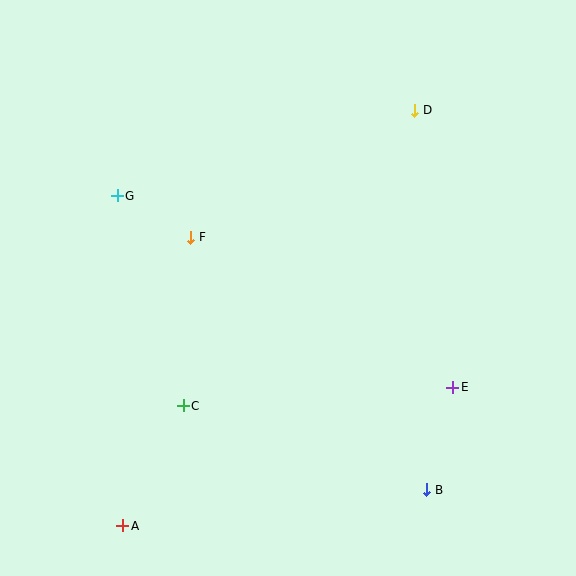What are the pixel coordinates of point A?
Point A is at (123, 526).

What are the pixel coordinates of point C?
Point C is at (183, 406).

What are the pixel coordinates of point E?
Point E is at (453, 387).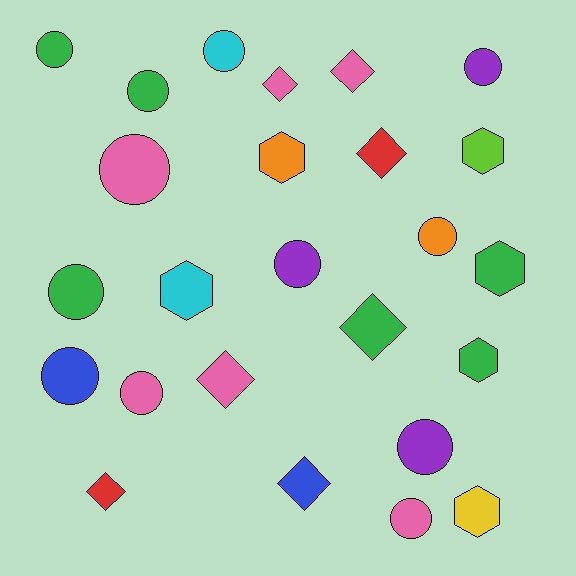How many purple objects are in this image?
There are 3 purple objects.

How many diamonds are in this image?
There are 7 diamonds.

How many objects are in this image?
There are 25 objects.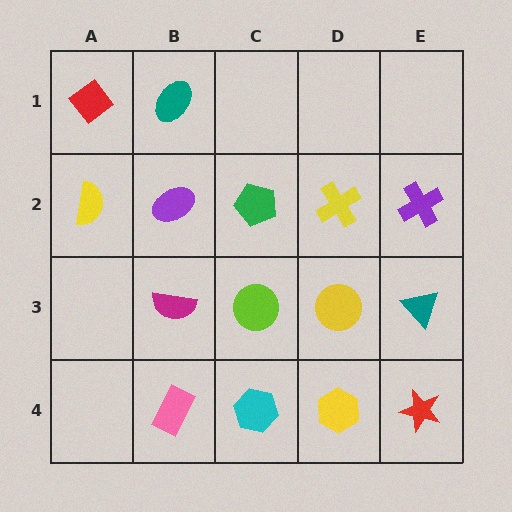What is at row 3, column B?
A magenta semicircle.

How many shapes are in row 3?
4 shapes.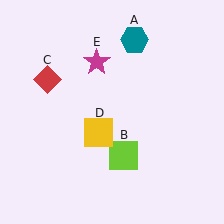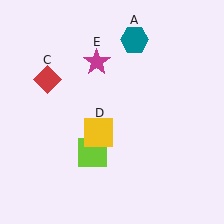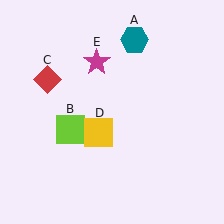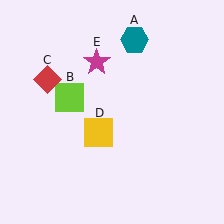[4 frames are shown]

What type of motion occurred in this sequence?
The lime square (object B) rotated clockwise around the center of the scene.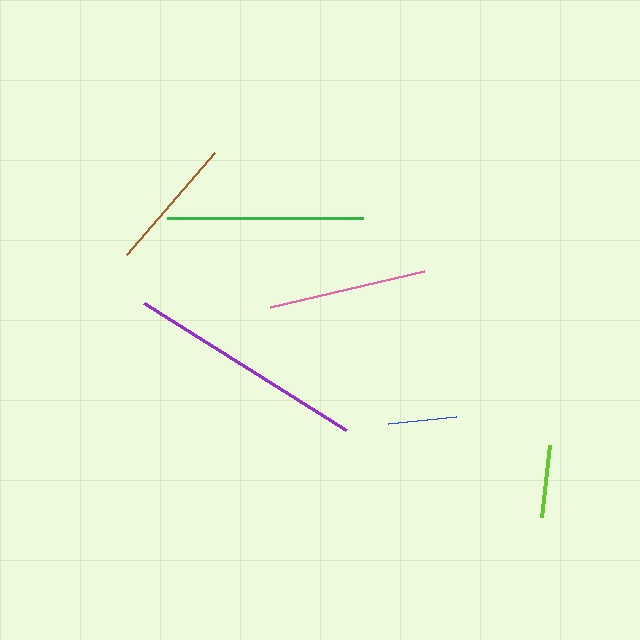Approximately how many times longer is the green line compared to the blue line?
The green line is approximately 2.8 times the length of the blue line.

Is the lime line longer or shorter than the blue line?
The lime line is longer than the blue line.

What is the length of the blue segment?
The blue segment is approximately 69 pixels long.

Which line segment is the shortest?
The blue line is the shortest at approximately 69 pixels.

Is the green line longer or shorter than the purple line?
The purple line is longer than the green line.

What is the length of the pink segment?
The pink segment is approximately 158 pixels long.